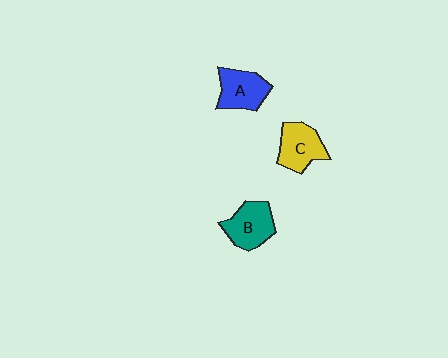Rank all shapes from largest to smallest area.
From largest to smallest: B (teal), A (blue), C (yellow).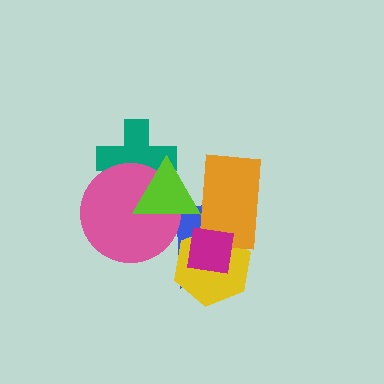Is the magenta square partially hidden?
No, no other shape covers it.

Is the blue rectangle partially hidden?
Yes, it is partially covered by another shape.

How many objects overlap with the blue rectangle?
5 objects overlap with the blue rectangle.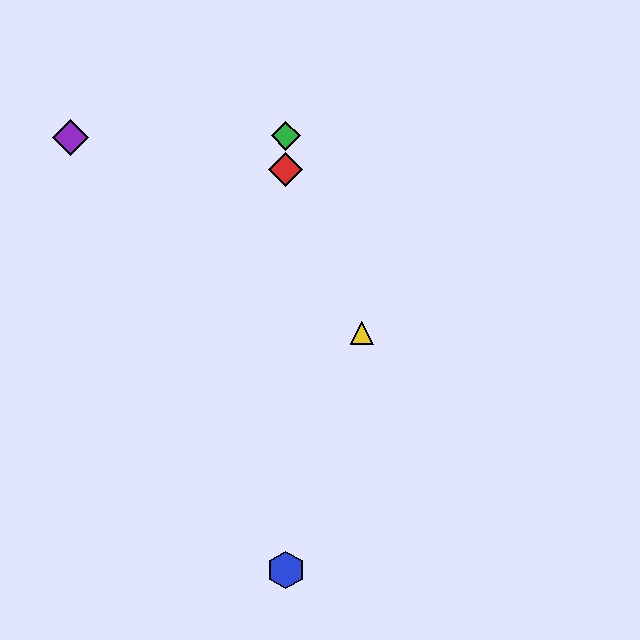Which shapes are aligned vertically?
The red diamond, the blue hexagon, the green diamond are aligned vertically.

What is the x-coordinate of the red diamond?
The red diamond is at x≈286.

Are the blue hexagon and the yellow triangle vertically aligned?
No, the blue hexagon is at x≈286 and the yellow triangle is at x≈362.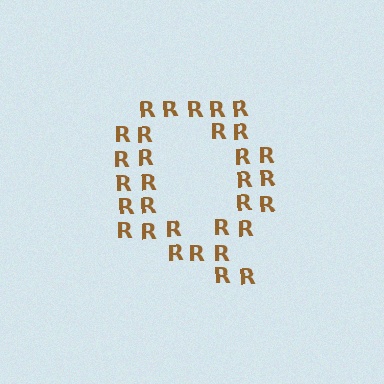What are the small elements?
The small elements are letter R's.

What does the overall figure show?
The overall figure shows the letter Q.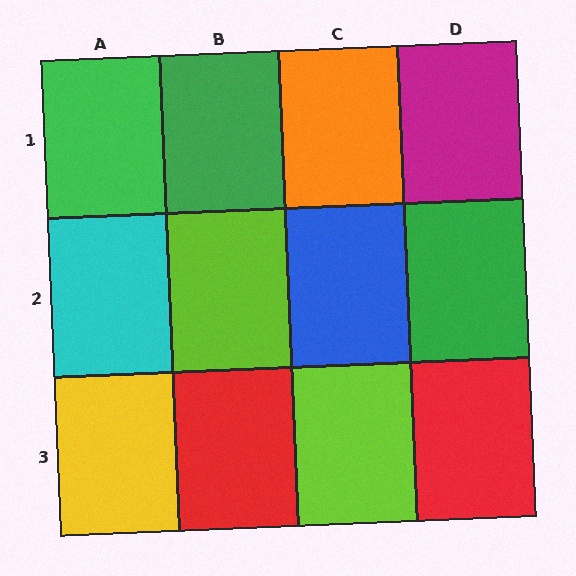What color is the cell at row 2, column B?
Lime.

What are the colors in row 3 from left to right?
Yellow, red, lime, red.